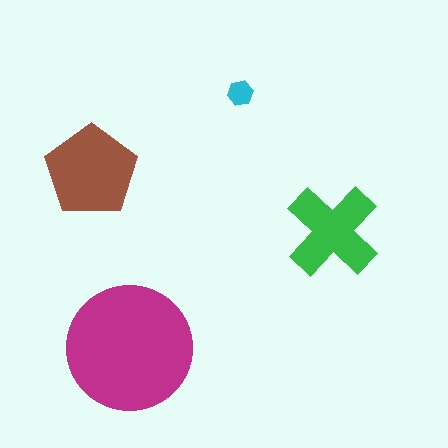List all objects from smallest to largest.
The cyan hexagon, the green cross, the brown pentagon, the magenta circle.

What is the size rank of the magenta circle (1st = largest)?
1st.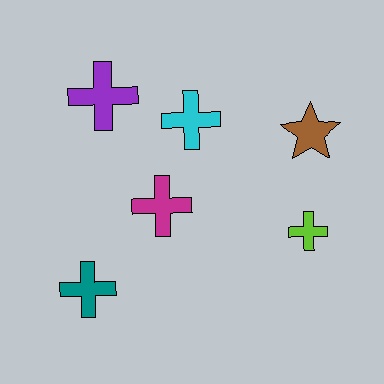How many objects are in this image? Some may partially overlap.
There are 6 objects.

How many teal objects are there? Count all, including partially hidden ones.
There is 1 teal object.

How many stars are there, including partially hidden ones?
There is 1 star.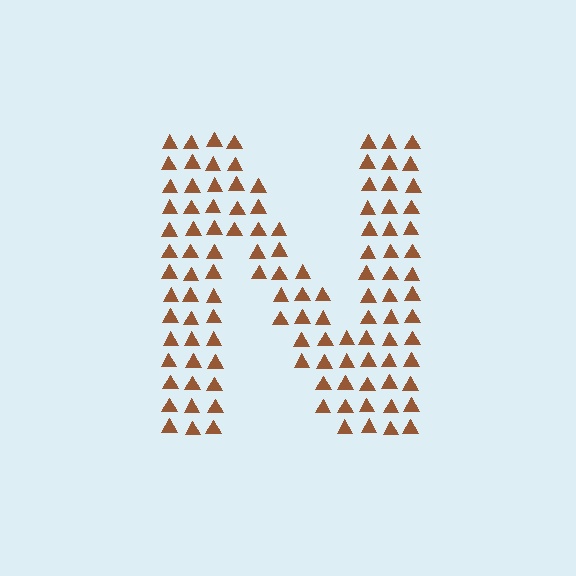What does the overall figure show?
The overall figure shows the letter N.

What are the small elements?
The small elements are triangles.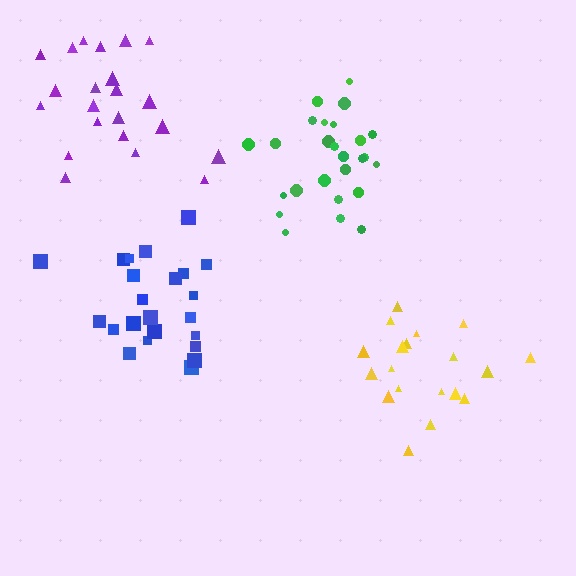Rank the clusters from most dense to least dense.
green, blue, yellow, purple.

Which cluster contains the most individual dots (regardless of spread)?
Green (26).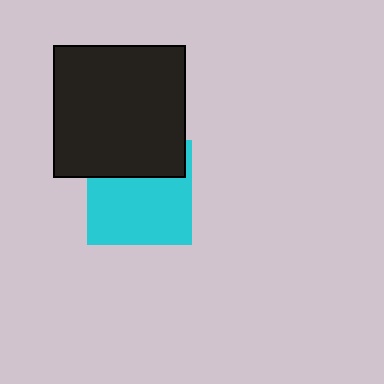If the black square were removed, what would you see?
You would see the complete cyan square.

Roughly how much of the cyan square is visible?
Most of it is visible (roughly 66%).